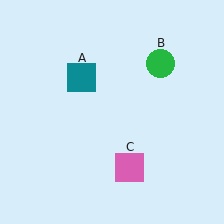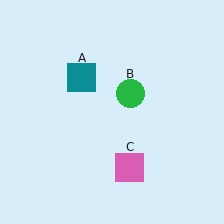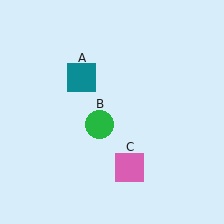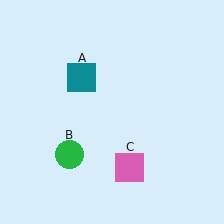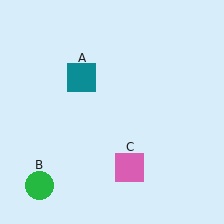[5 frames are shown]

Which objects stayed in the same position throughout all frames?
Teal square (object A) and pink square (object C) remained stationary.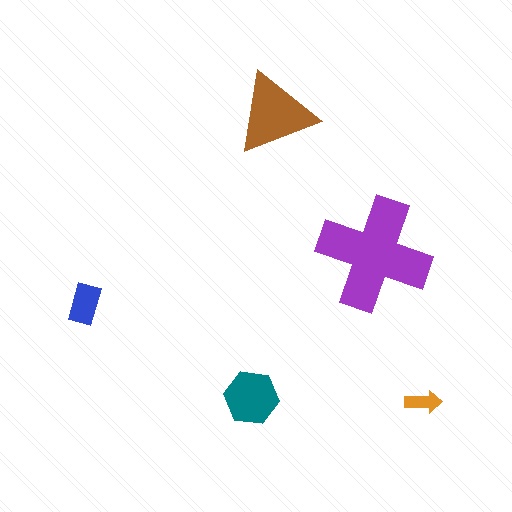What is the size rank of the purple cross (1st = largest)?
1st.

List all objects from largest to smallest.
The purple cross, the brown triangle, the teal hexagon, the blue rectangle, the orange arrow.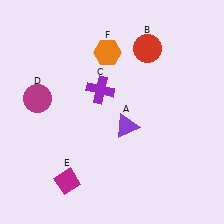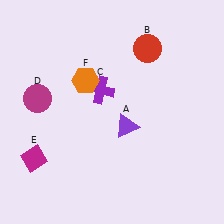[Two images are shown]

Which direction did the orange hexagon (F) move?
The orange hexagon (F) moved down.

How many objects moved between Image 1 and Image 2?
2 objects moved between the two images.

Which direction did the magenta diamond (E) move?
The magenta diamond (E) moved left.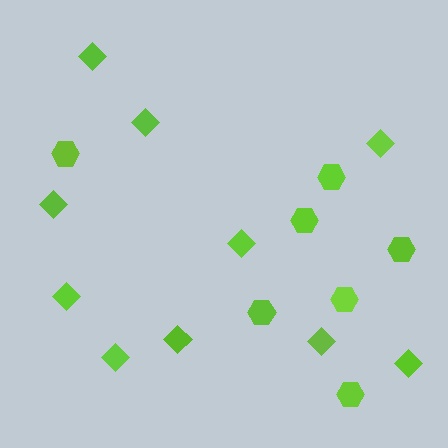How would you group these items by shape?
There are 2 groups: one group of hexagons (7) and one group of diamonds (10).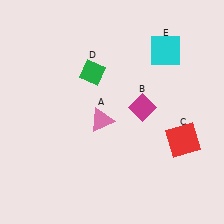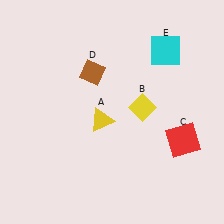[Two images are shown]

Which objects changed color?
A changed from pink to yellow. B changed from magenta to yellow. D changed from green to brown.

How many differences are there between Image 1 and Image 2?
There are 3 differences between the two images.